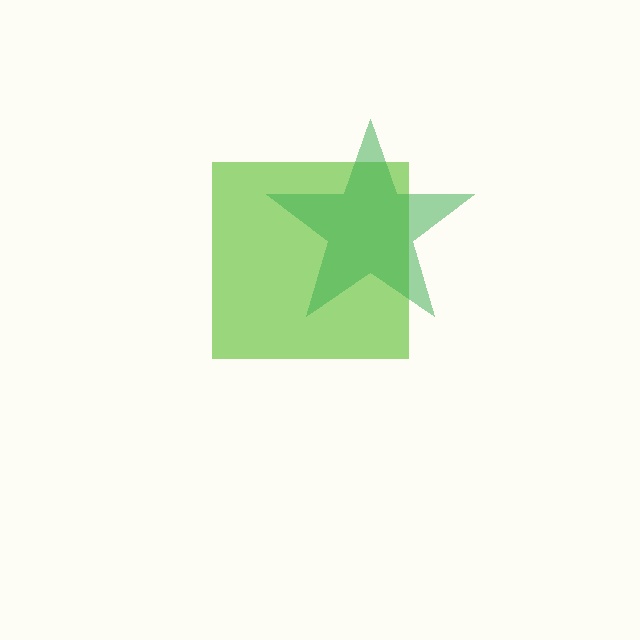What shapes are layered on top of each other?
The layered shapes are: a lime square, a green star.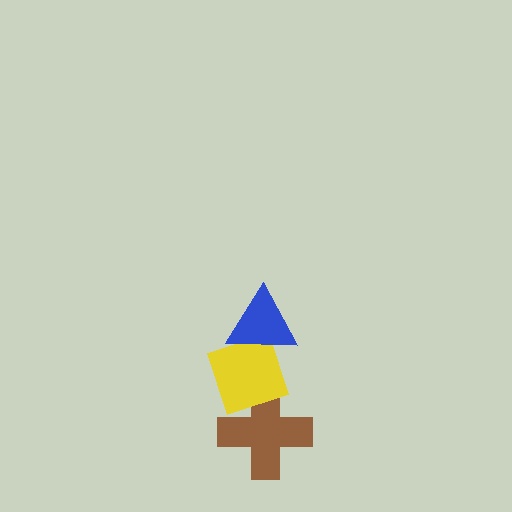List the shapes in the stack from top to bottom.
From top to bottom: the blue triangle, the yellow diamond, the brown cross.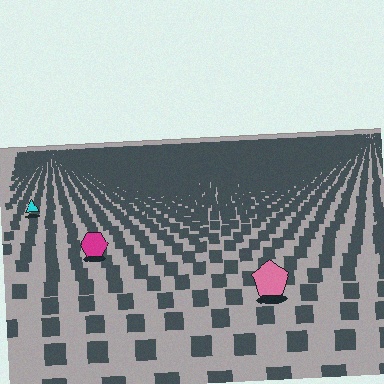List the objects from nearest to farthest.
From nearest to farthest: the pink pentagon, the magenta hexagon, the cyan triangle.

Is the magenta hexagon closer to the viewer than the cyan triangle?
Yes. The magenta hexagon is closer — you can tell from the texture gradient: the ground texture is coarser near it.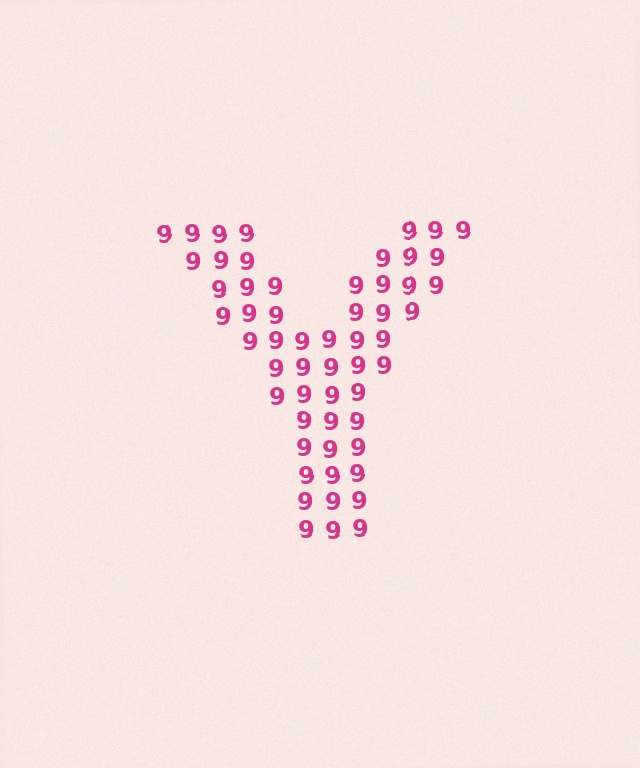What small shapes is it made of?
It is made of small digit 9's.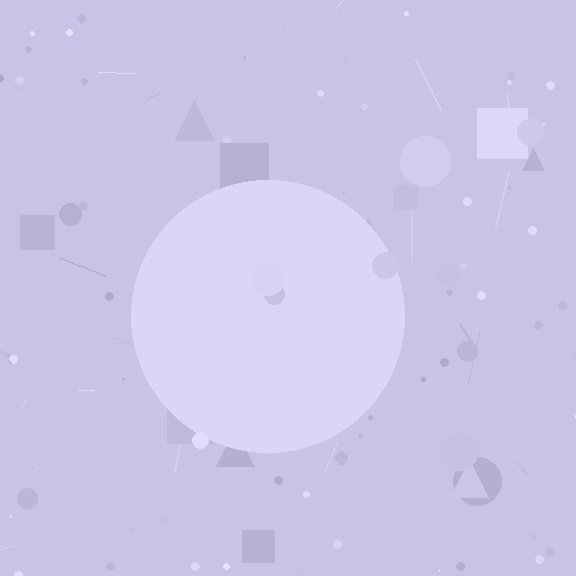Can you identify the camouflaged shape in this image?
The camouflaged shape is a circle.